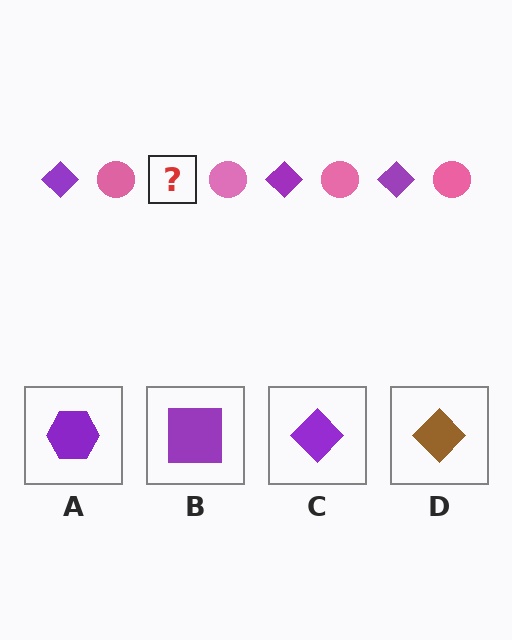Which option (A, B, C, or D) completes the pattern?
C.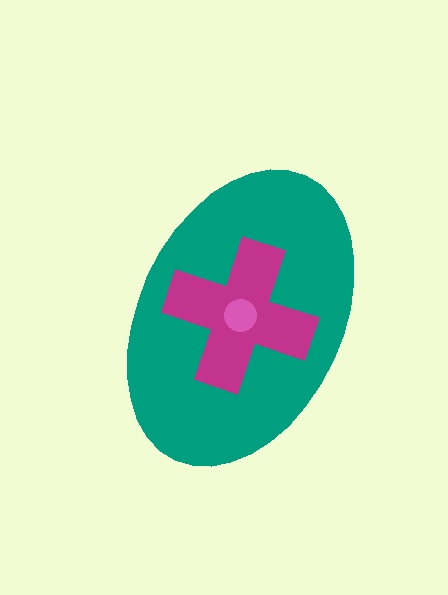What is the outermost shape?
The teal ellipse.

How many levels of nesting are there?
3.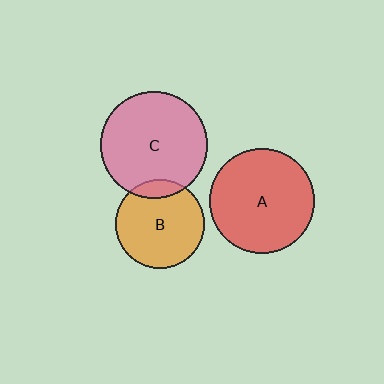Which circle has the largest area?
Circle C (pink).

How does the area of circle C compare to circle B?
Approximately 1.5 times.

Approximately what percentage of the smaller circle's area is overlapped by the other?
Approximately 10%.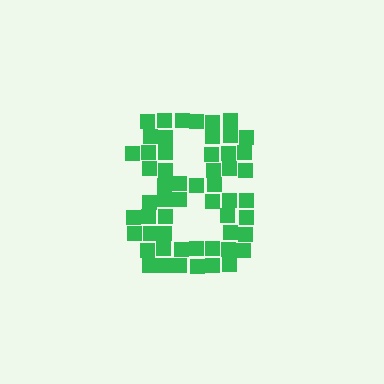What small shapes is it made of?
It is made of small squares.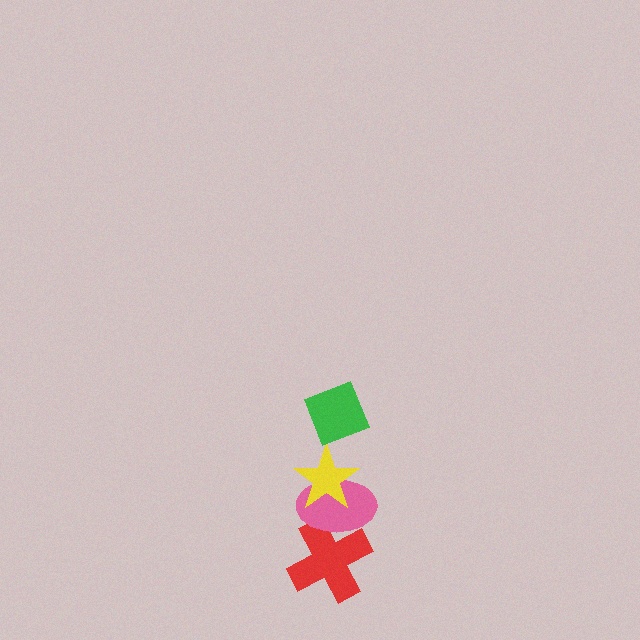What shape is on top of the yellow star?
The green diamond is on top of the yellow star.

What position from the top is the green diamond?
The green diamond is 1st from the top.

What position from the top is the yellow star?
The yellow star is 2nd from the top.